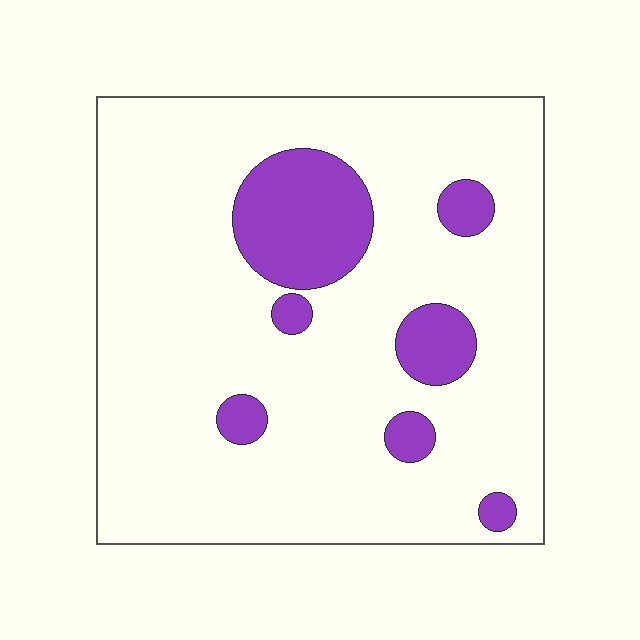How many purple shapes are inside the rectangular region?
7.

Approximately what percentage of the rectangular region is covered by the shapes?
Approximately 15%.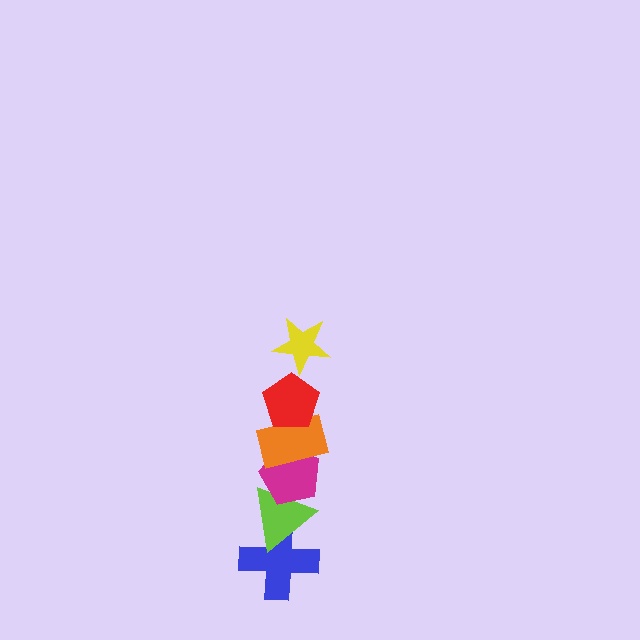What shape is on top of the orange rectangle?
The red pentagon is on top of the orange rectangle.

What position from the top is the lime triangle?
The lime triangle is 5th from the top.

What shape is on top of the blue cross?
The lime triangle is on top of the blue cross.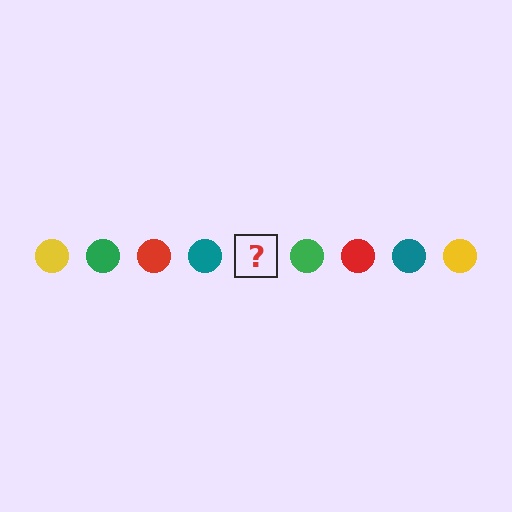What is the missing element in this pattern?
The missing element is a yellow circle.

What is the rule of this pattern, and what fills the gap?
The rule is that the pattern cycles through yellow, green, red, teal circles. The gap should be filled with a yellow circle.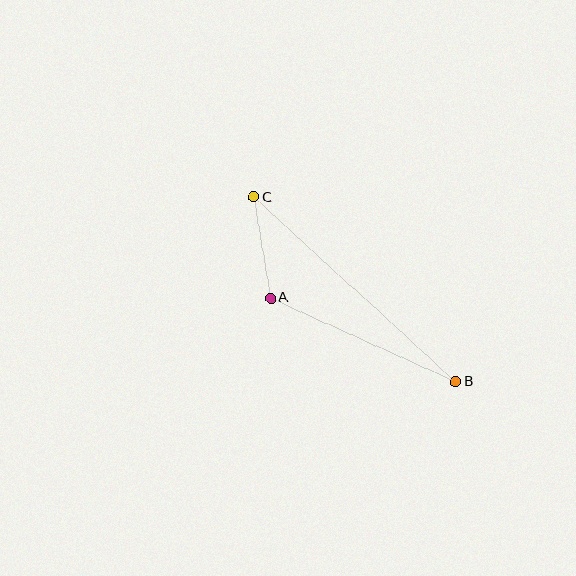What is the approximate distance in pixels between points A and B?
The distance between A and B is approximately 203 pixels.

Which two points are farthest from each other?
Points B and C are farthest from each other.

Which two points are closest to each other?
Points A and C are closest to each other.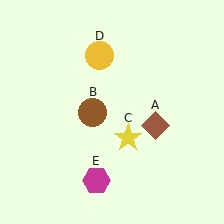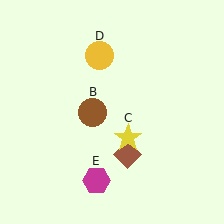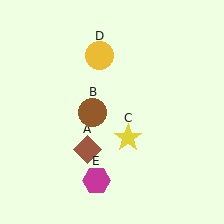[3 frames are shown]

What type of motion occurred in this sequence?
The brown diamond (object A) rotated clockwise around the center of the scene.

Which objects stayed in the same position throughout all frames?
Brown circle (object B) and yellow star (object C) and yellow circle (object D) and magenta hexagon (object E) remained stationary.